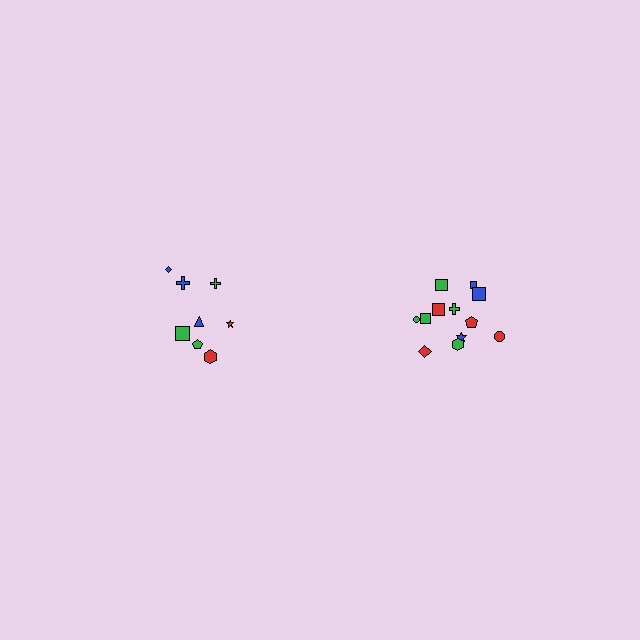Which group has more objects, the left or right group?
The right group.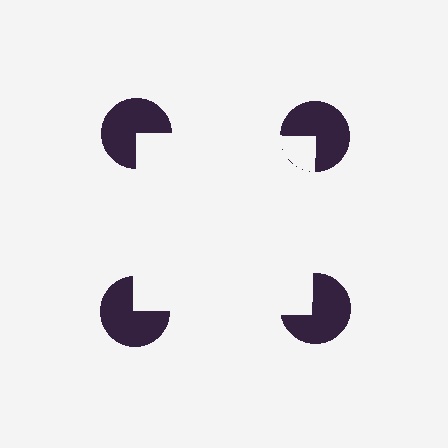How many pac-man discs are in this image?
There are 4 — one at each vertex of the illusory square.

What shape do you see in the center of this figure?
An illusory square — its edges are inferred from the aligned wedge cuts in the pac-man discs, not physically drawn.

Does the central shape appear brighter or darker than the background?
It typically appears slightly brighter than the background, even though no actual brightness change is drawn.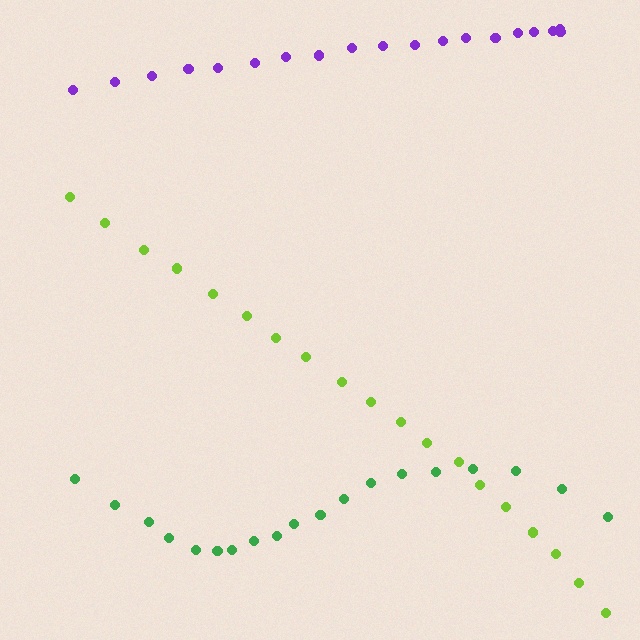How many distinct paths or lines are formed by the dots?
There are 3 distinct paths.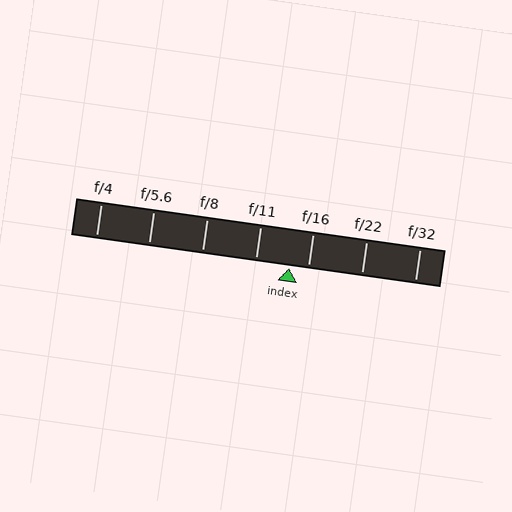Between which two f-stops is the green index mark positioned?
The index mark is between f/11 and f/16.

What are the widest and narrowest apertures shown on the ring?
The widest aperture shown is f/4 and the narrowest is f/32.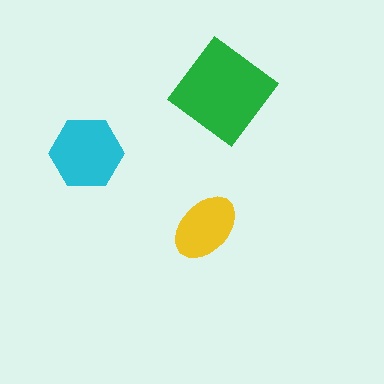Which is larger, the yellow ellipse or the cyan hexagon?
The cyan hexagon.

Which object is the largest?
The green diamond.